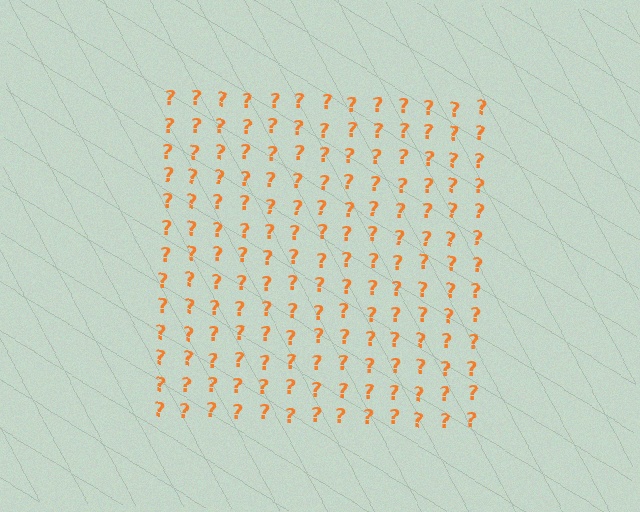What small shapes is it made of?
It is made of small question marks.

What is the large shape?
The large shape is a square.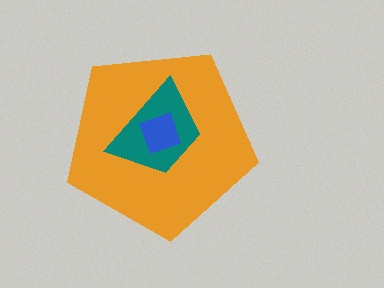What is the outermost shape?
The orange pentagon.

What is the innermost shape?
The blue square.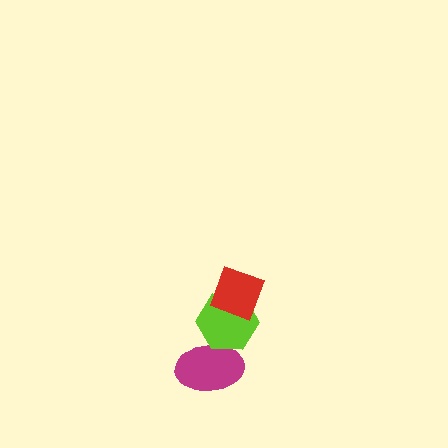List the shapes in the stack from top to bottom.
From top to bottom: the red diamond, the lime hexagon, the magenta ellipse.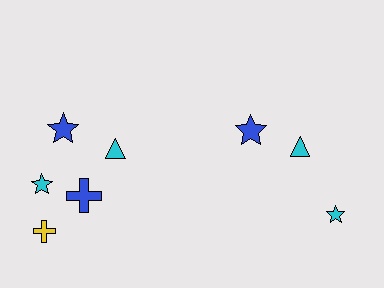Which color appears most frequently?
Cyan, with 4 objects.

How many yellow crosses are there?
There is 1 yellow cross.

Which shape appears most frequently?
Star, with 4 objects.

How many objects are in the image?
There are 8 objects.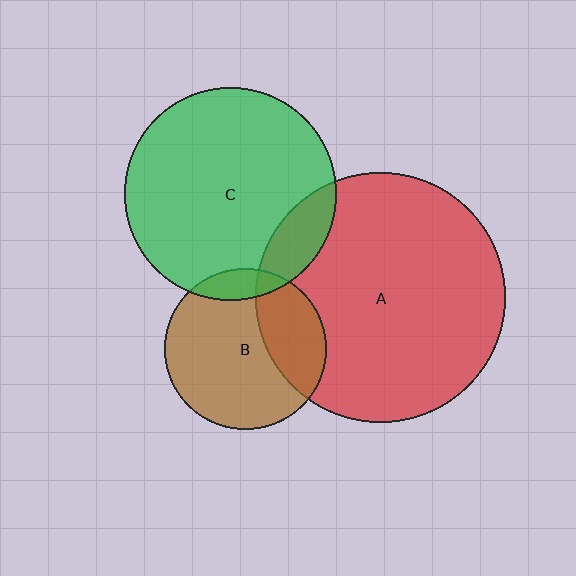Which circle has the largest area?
Circle A (red).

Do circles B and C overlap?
Yes.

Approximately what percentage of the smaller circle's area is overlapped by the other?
Approximately 10%.